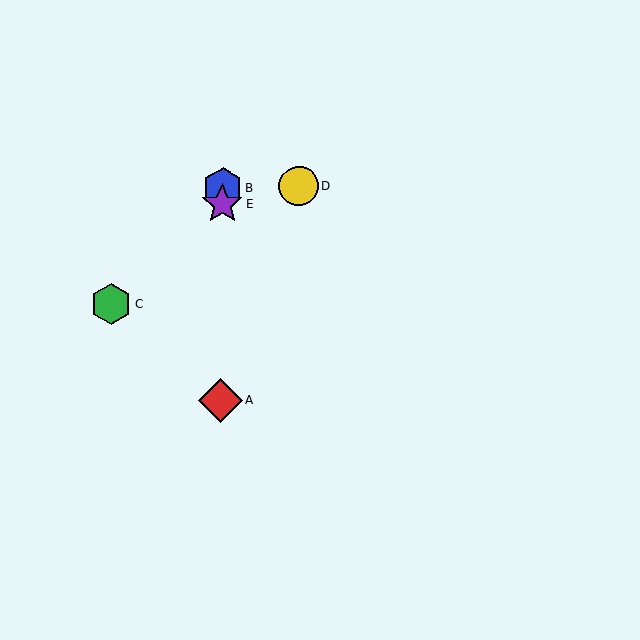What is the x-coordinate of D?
Object D is at x≈299.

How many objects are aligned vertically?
3 objects (A, B, E) are aligned vertically.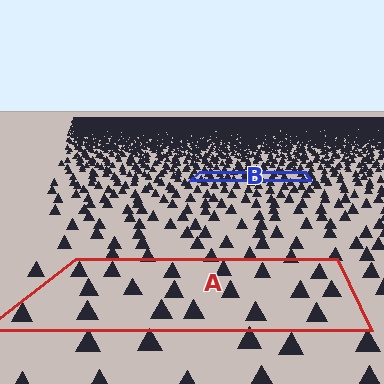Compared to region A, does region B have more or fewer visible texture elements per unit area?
Region B has more texture elements per unit area — they are packed more densely because it is farther away.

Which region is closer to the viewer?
Region A is closer. The texture elements there are larger and more spread out.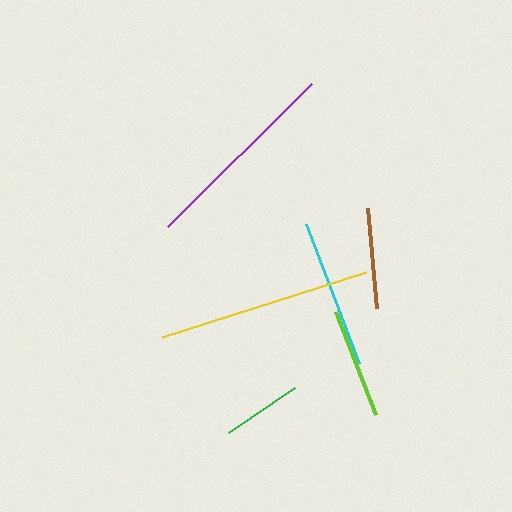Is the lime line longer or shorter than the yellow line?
The yellow line is longer than the lime line.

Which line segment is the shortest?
The green line is the shortest at approximately 80 pixels.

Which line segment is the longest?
The yellow line is the longest at approximately 215 pixels.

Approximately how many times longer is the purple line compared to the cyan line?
The purple line is approximately 1.4 times the length of the cyan line.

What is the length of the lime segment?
The lime segment is approximately 111 pixels long.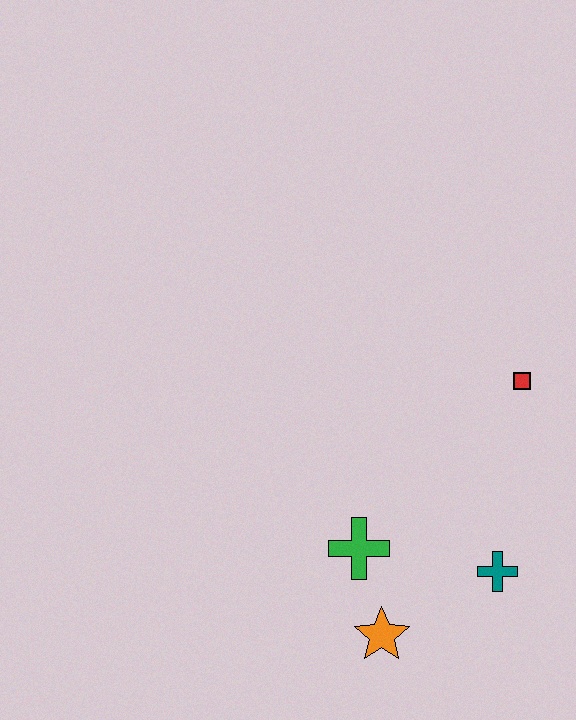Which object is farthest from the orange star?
The red square is farthest from the orange star.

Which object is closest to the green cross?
The orange star is closest to the green cross.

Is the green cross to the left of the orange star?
Yes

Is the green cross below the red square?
Yes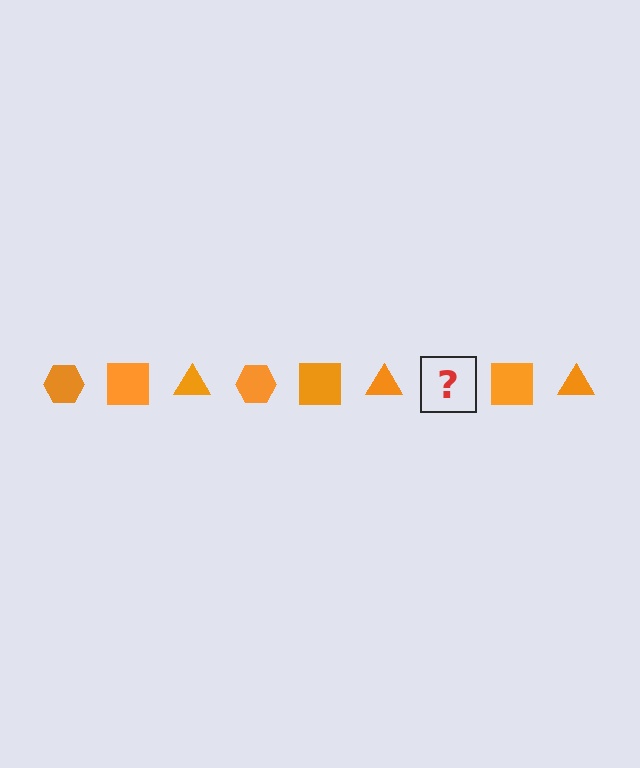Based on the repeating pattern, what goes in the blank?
The blank should be an orange hexagon.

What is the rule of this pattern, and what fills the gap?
The rule is that the pattern cycles through hexagon, square, triangle shapes in orange. The gap should be filled with an orange hexagon.